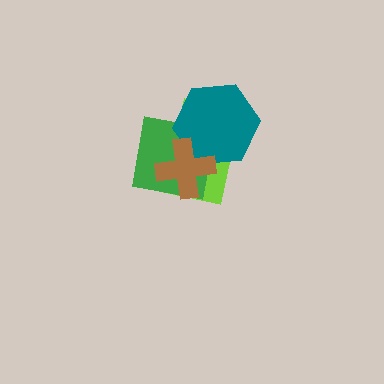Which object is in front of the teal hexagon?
The brown cross is in front of the teal hexagon.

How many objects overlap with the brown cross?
3 objects overlap with the brown cross.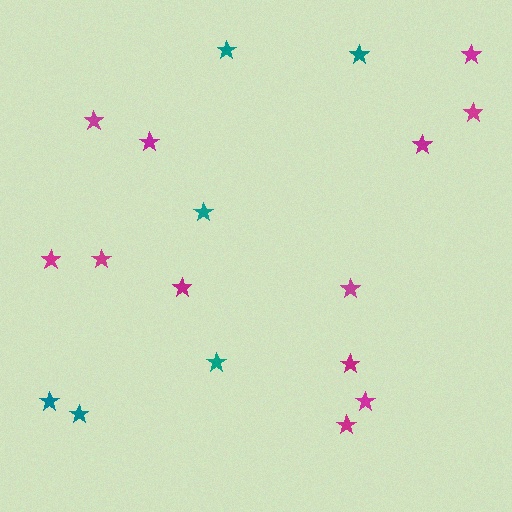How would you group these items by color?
There are 2 groups: one group of teal stars (6) and one group of magenta stars (12).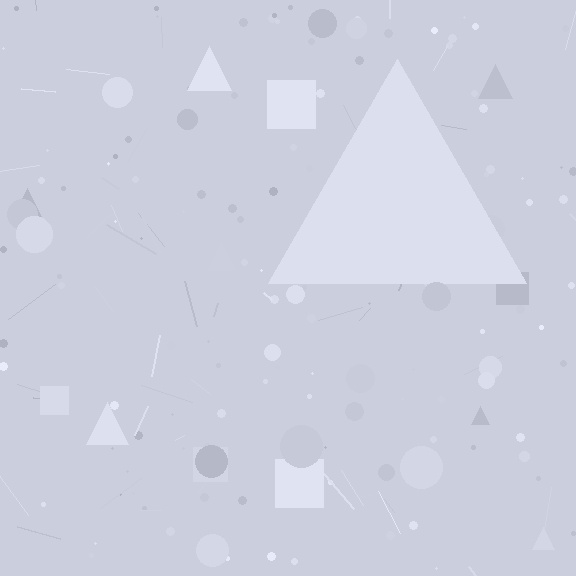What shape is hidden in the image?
A triangle is hidden in the image.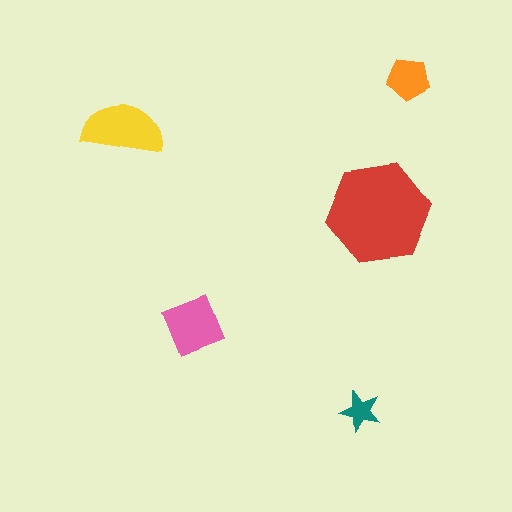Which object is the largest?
The red hexagon.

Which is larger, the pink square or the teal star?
The pink square.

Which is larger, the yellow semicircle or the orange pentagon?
The yellow semicircle.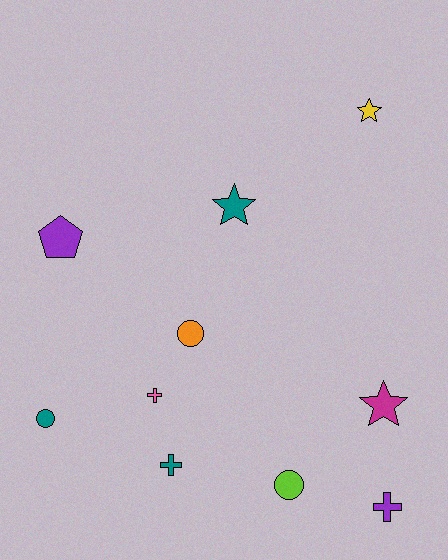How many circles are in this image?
There are 3 circles.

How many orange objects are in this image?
There is 1 orange object.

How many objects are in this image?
There are 10 objects.